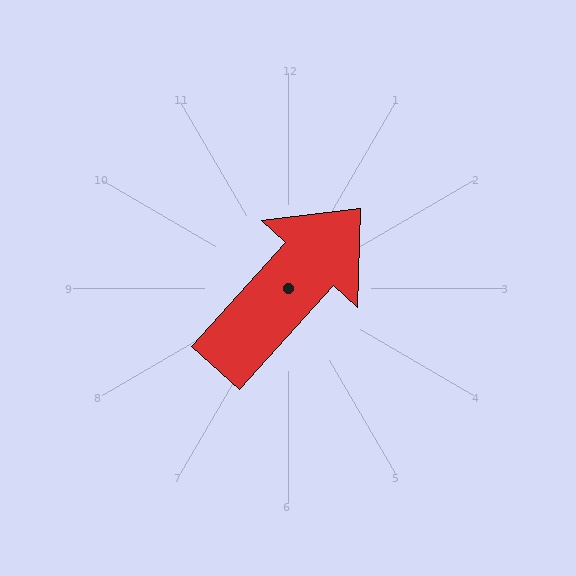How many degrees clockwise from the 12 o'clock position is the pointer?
Approximately 42 degrees.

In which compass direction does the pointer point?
Northeast.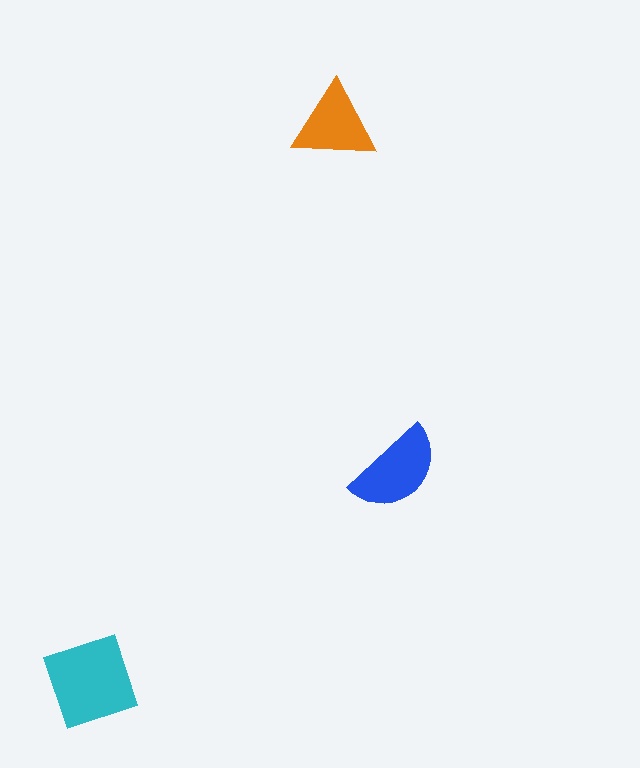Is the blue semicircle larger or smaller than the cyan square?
Smaller.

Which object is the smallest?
The orange triangle.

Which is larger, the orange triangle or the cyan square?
The cyan square.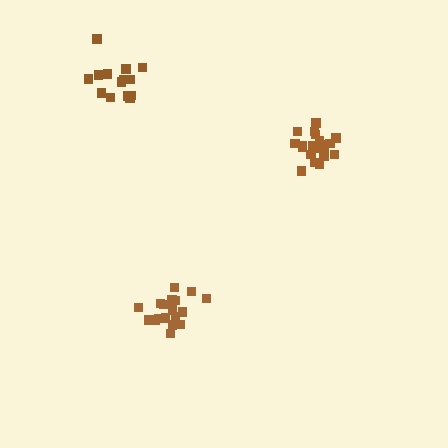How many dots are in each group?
Group 1: 21 dots, Group 2: 19 dots, Group 3: 15 dots (55 total).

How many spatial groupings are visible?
There are 3 spatial groupings.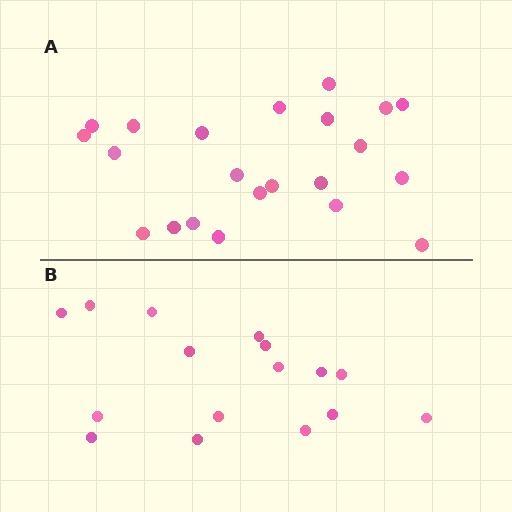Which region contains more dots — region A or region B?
Region A (the top region) has more dots.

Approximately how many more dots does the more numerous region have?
Region A has about 6 more dots than region B.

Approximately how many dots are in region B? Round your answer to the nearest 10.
About 20 dots. (The exact count is 16, which rounds to 20.)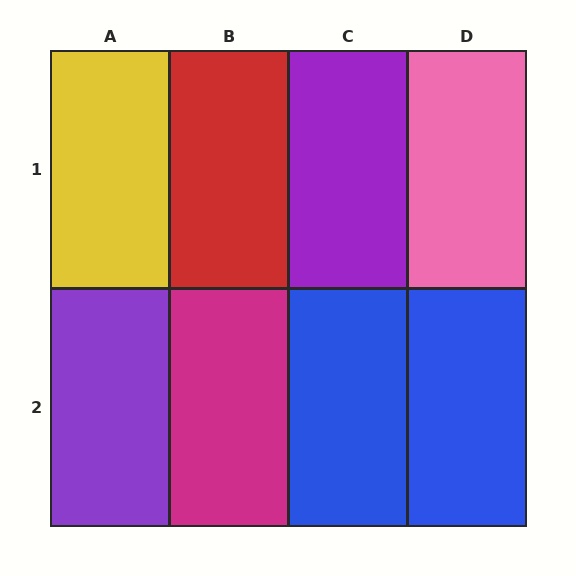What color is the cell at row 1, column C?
Purple.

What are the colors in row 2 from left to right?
Purple, magenta, blue, blue.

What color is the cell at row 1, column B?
Red.